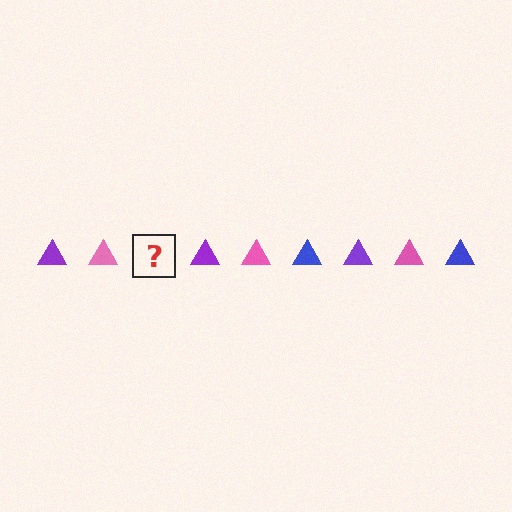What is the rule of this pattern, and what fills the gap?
The rule is that the pattern cycles through purple, pink, blue triangles. The gap should be filled with a blue triangle.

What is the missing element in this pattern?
The missing element is a blue triangle.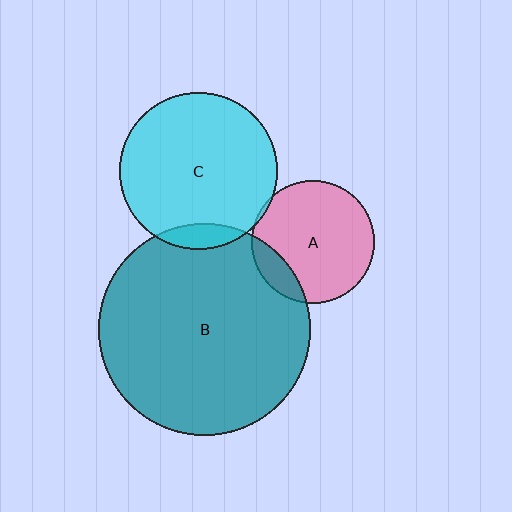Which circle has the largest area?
Circle B (teal).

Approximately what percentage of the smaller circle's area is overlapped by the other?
Approximately 5%.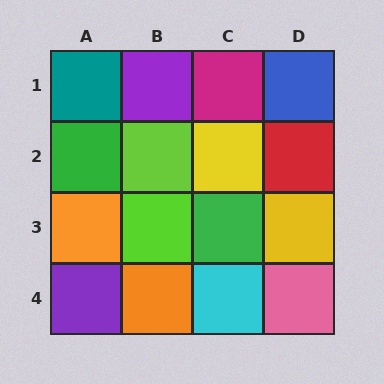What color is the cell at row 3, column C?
Green.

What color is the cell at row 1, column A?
Teal.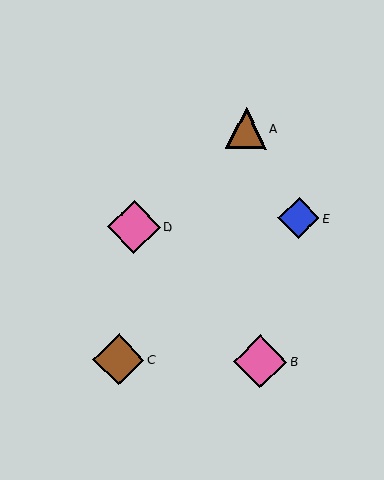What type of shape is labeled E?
Shape E is a blue diamond.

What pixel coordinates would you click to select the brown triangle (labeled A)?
Click at (246, 128) to select the brown triangle A.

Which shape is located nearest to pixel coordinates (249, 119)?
The brown triangle (labeled A) at (246, 128) is nearest to that location.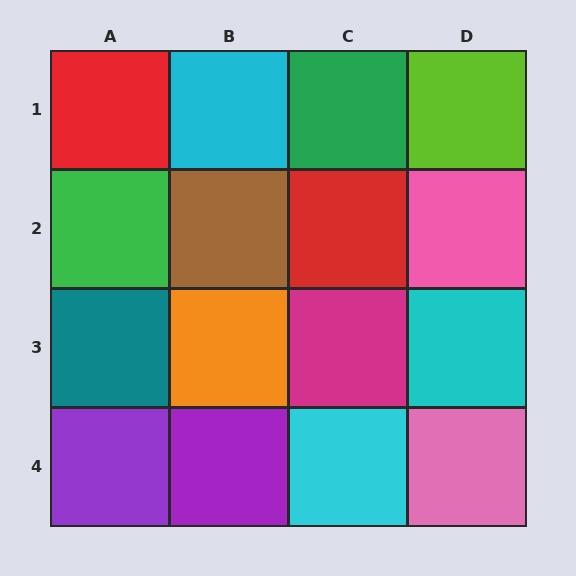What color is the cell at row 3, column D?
Cyan.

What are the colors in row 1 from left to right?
Red, cyan, green, lime.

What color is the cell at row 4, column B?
Purple.